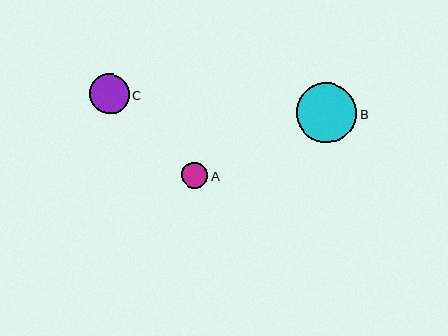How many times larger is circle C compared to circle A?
Circle C is approximately 1.5 times the size of circle A.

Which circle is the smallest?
Circle A is the smallest with a size of approximately 27 pixels.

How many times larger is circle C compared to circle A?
Circle C is approximately 1.5 times the size of circle A.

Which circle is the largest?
Circle B is the largest with a size of approximately 60 pixels.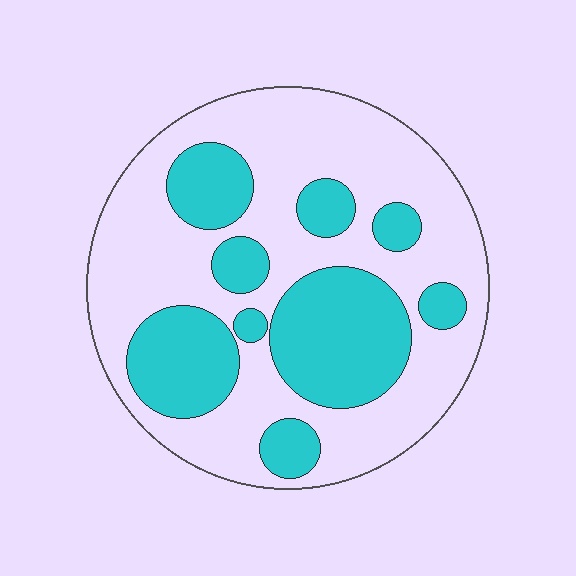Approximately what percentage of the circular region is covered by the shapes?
Approximately 35%.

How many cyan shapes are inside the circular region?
9.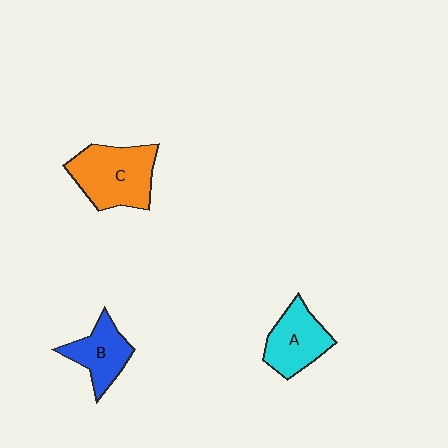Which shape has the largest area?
Shape C (orange).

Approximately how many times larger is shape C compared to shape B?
Approximately 1.6 times.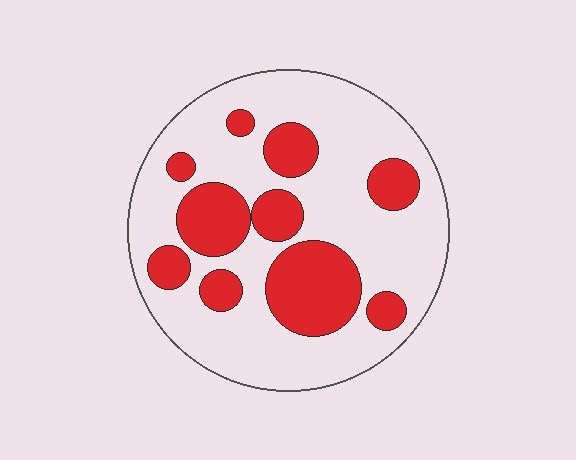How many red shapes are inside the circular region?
10.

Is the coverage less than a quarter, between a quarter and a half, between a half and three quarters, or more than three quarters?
Between a quarter and a half.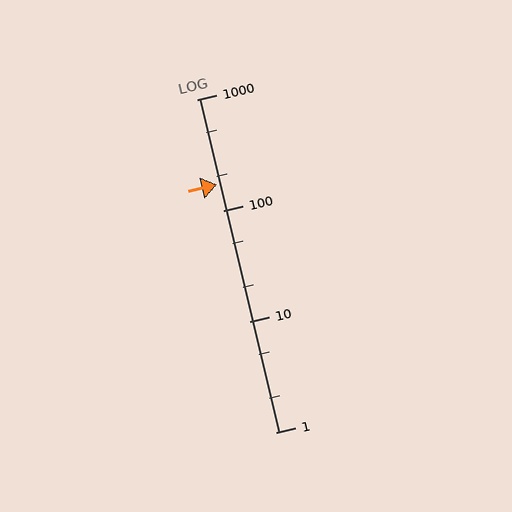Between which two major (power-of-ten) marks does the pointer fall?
The pointer is between 100 and 1000.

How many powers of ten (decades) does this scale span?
The scale spans 3 decades, from 1 to 1000.